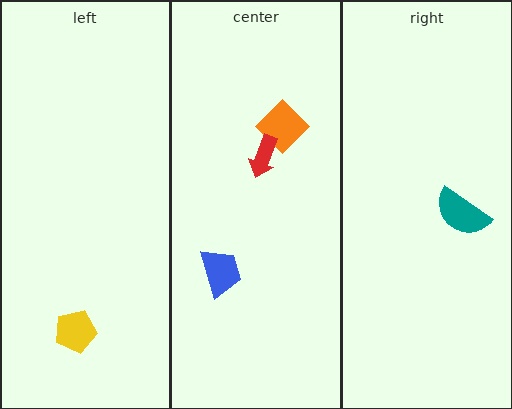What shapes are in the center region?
The orange diamond, the blue trapezoid, the red arrow.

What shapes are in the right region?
The teal semicircle.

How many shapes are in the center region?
3.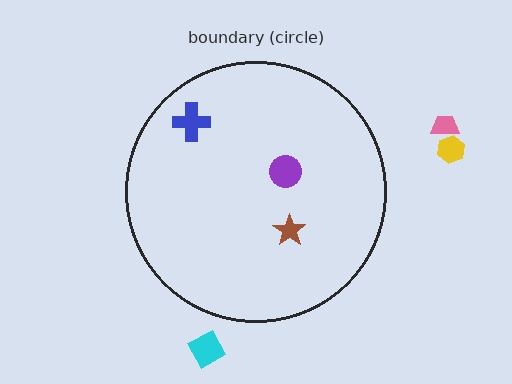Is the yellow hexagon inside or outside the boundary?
Outside.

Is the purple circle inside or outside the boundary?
Inside.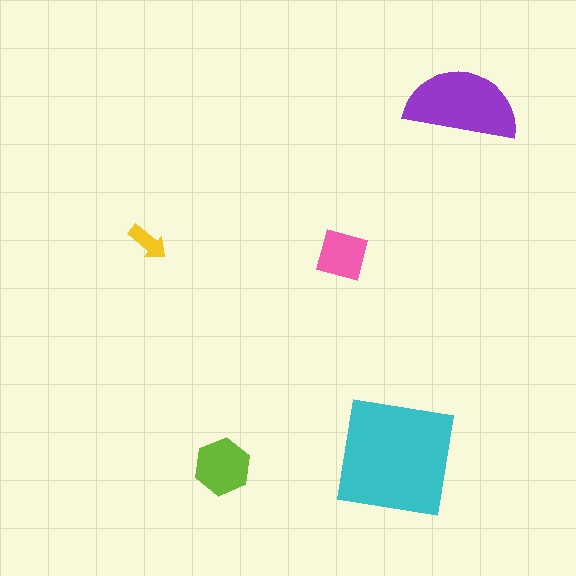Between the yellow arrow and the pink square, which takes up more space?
The pink square.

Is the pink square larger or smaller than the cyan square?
Smaller.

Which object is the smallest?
The yellow arrow.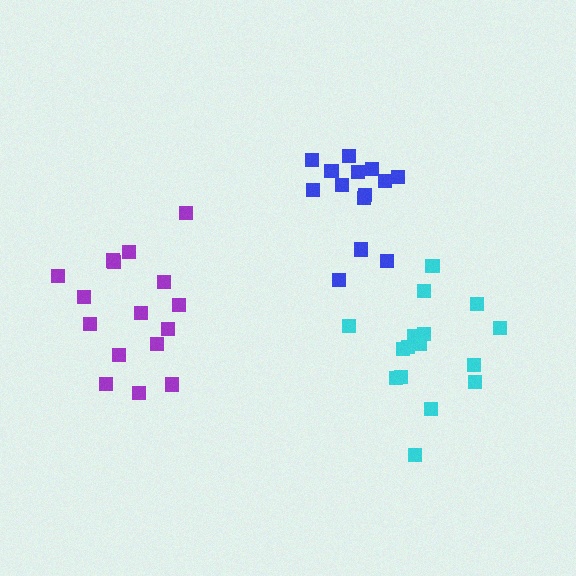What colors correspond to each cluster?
The clusters are colored: cyan, purple, blue.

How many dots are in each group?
Group 1: 16 dots, Group 2: 16 dots, Group 3: 14 dots (46 total).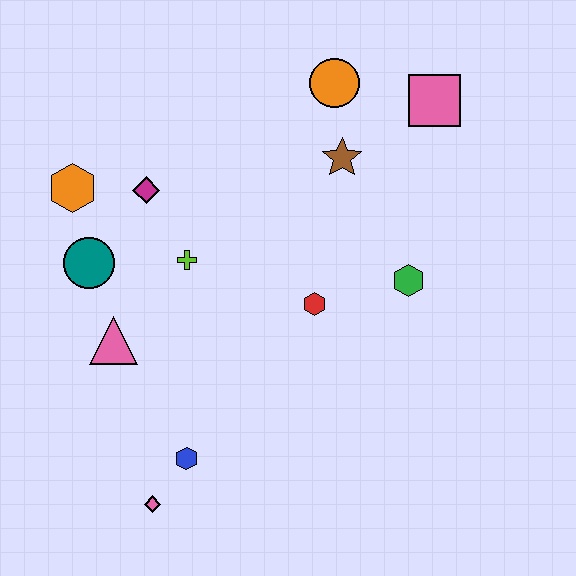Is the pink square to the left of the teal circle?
No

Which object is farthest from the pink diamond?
The pink square is farthest from the pink diamond.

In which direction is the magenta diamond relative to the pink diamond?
The magenta diamond is above the pink diamond.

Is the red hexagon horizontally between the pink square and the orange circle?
No